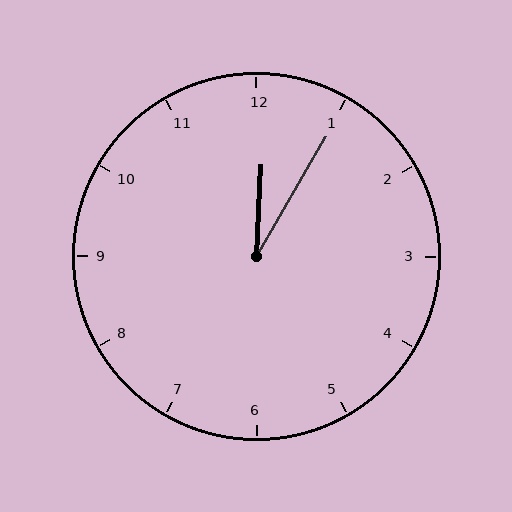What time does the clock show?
12:05.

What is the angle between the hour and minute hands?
Approximately 28 degrees.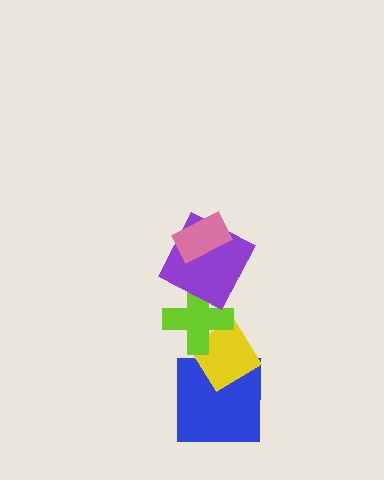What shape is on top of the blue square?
The yellow diamond is on top of the blue square.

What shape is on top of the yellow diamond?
The lime cross is on top of the yellow diamond.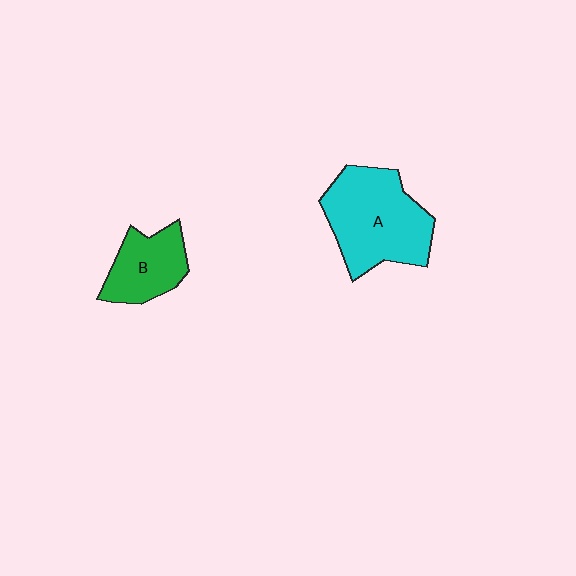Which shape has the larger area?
Shape A (cyan).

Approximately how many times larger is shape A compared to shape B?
Approximately 1.8 times.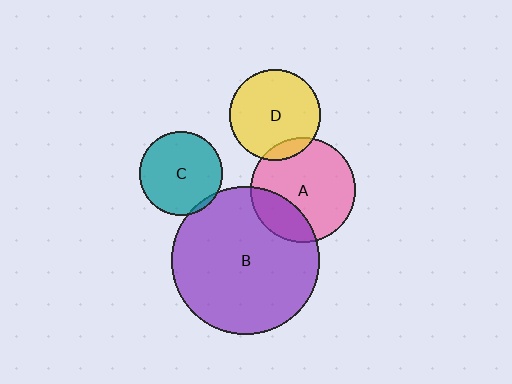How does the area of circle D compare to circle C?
Approximately 1.2 times.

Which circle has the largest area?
Circle B (purple).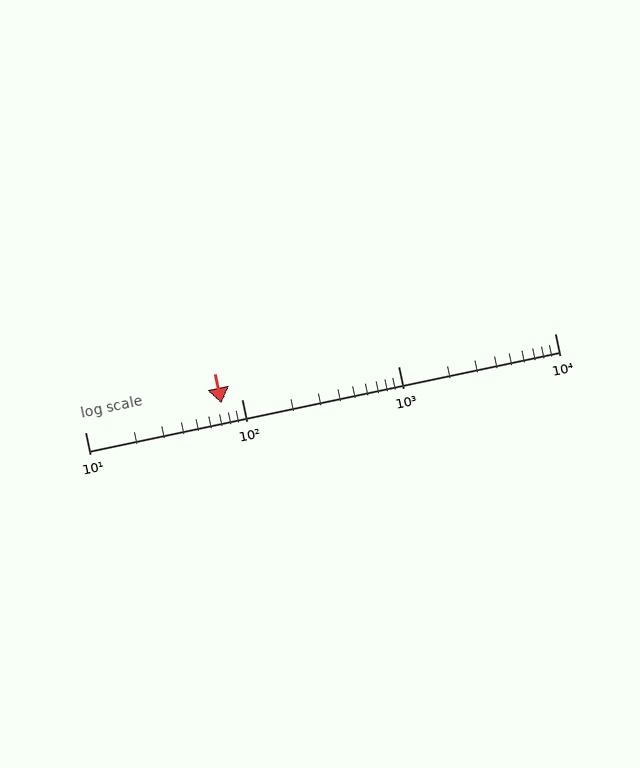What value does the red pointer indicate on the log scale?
The pointer indicates approximately 74.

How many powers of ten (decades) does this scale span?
The scale spans 3 decades, from 10 to 10000.